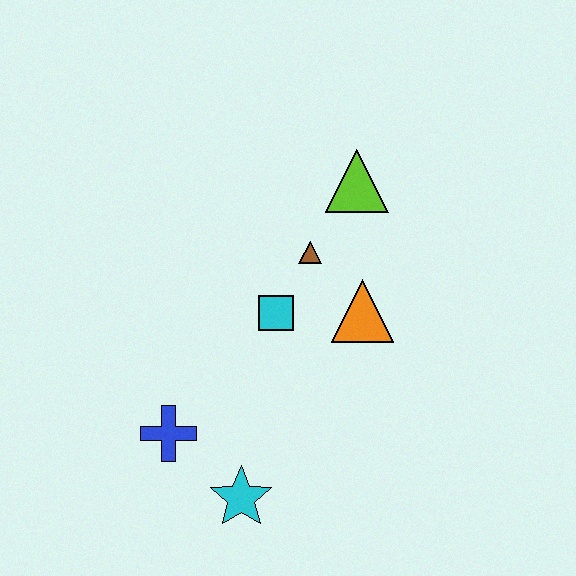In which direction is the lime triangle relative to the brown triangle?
The lime triangle is above the brown triangle.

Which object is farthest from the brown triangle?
The cyan star is farthest from the brown triangle.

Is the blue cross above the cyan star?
Yes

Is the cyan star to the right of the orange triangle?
No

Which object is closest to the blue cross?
The cyan star is closest to the blue cross.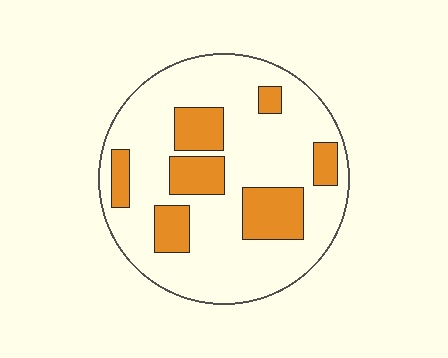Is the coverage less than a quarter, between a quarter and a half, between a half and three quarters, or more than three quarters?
Less than a quarter.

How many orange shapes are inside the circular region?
7.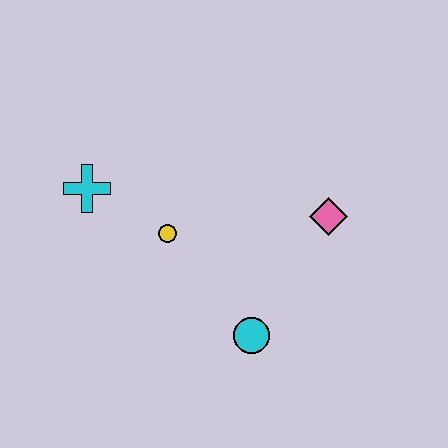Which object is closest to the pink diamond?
The cyan circle is closest to the pink diamond.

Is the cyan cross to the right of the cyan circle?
No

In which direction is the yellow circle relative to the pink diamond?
The yellow circle is to the left of the pink diamond.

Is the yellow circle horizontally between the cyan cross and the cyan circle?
Yes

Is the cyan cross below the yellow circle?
No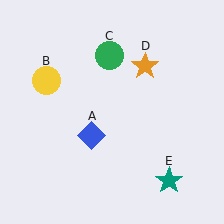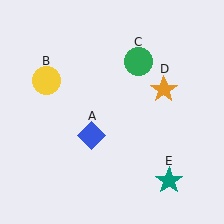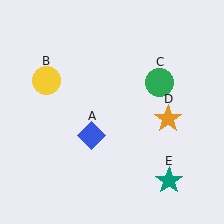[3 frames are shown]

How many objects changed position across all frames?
2 objects changed position: green circle (object C), orange star (object D).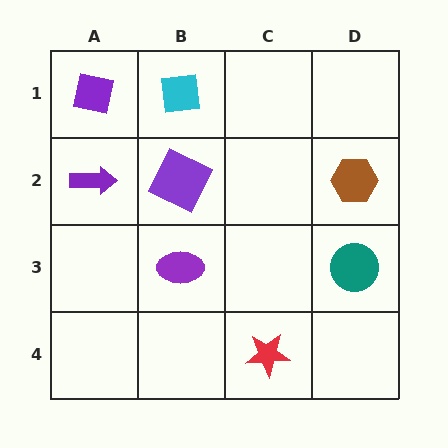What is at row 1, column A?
A purple square.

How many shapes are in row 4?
1 shape.